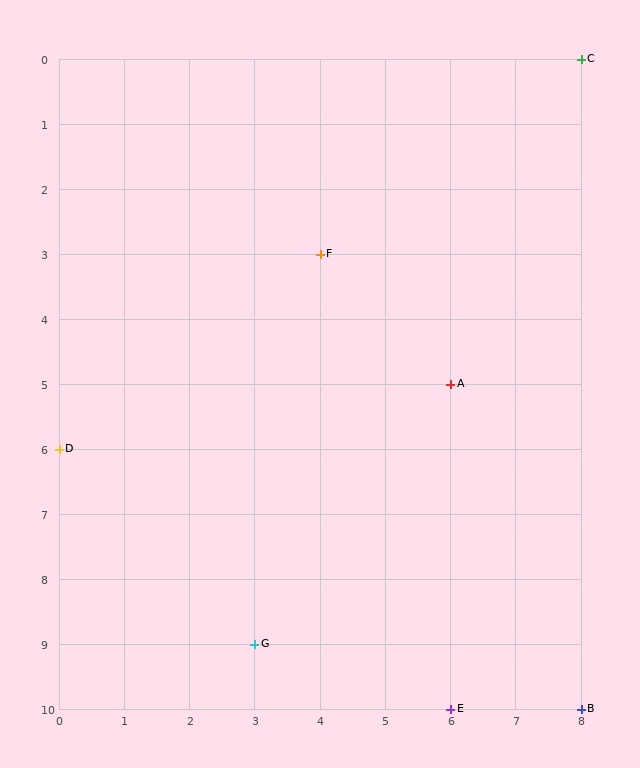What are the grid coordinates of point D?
Point D is at grid coordinates (0, 6).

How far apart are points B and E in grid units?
Points B and E are 2 columns apart.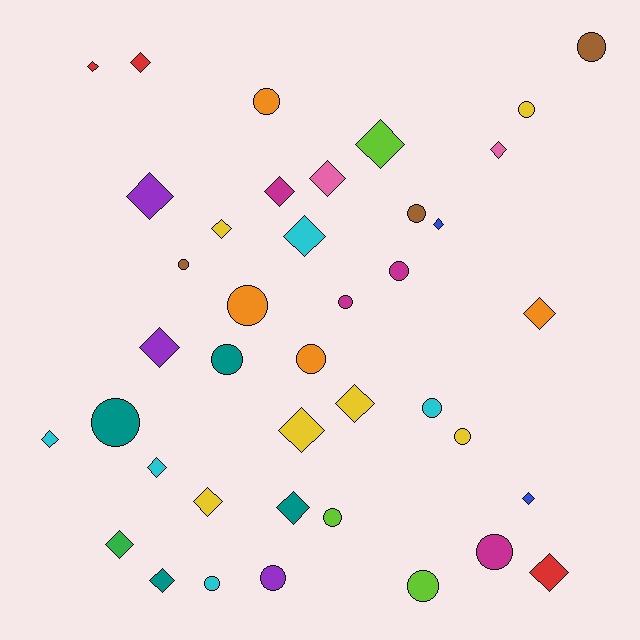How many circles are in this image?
There are 18 circles.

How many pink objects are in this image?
There are 2 pink objects.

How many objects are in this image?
There are 40 objects.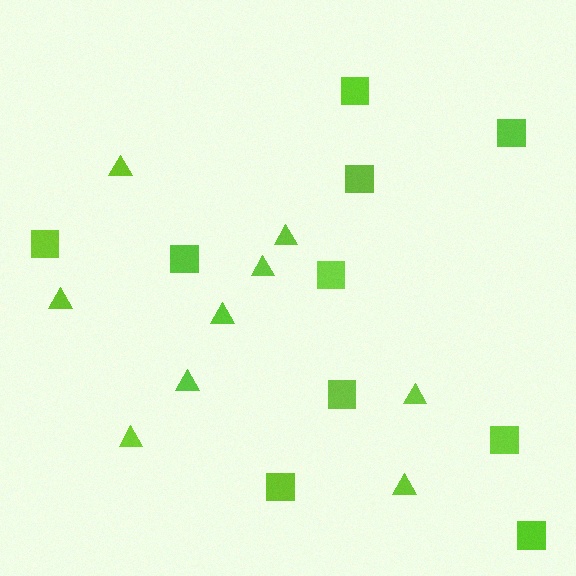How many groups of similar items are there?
There are 2 groups: one group of squares (10) and one group of triangles (9).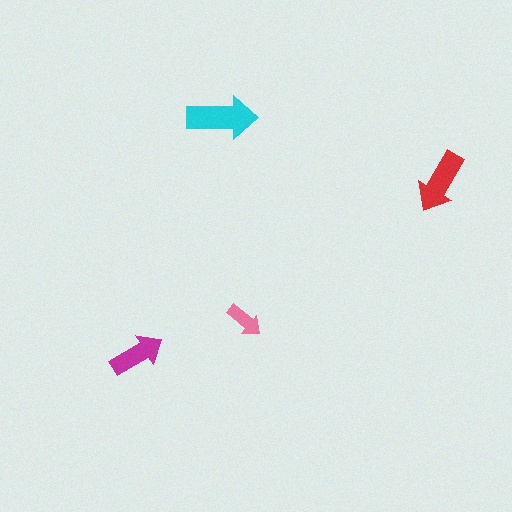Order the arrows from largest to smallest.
the cyan one, the red one, the magenta one, the pink one.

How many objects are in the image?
There are 4 objects in the image.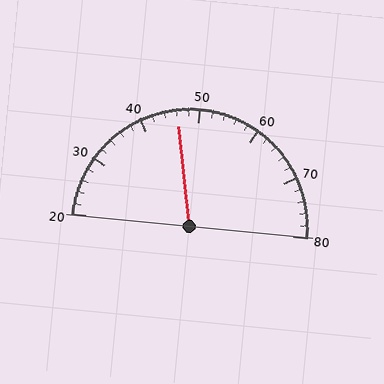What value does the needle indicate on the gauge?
The needle indicates approximately 46.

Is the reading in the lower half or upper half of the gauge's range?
The reading is in the lower half of the range (20 to 80).